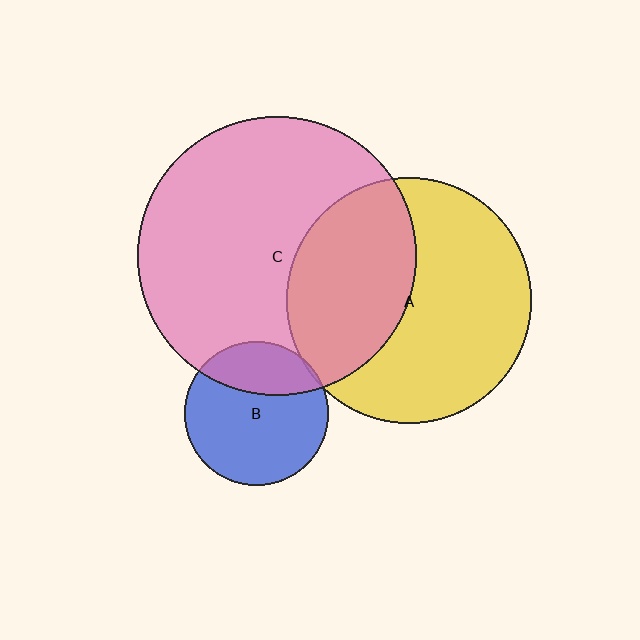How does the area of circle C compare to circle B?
Approximately 3.7 times.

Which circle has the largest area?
Circle C (pink).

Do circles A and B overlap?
Yes.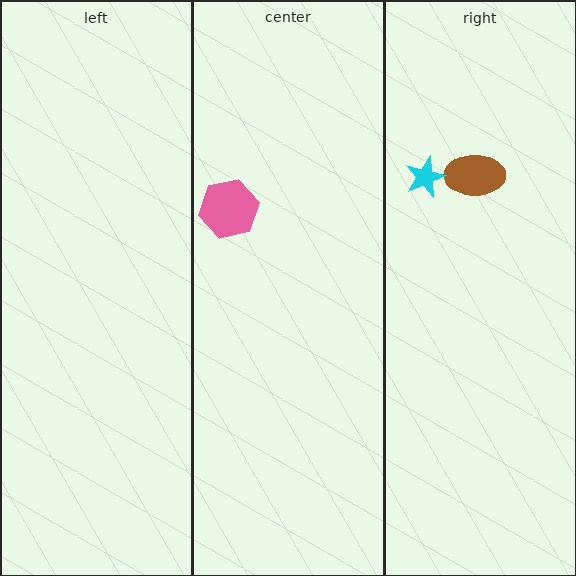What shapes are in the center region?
The pink hexagon.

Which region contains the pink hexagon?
The center region.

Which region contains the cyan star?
The right region.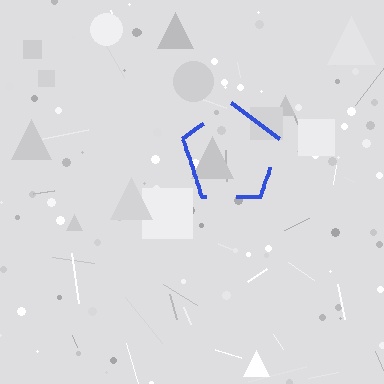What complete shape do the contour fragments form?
The contour fragments form a pentagon.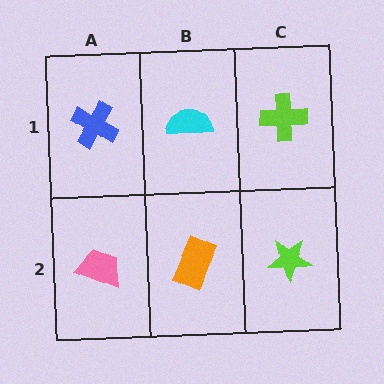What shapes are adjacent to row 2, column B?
A cyan semicircle (row 1, column B), a pink trapezoid (row 2, column A), a lime star (row 2, column C).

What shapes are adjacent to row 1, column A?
A pink trapezoid (row 2, column A), a cyan semicircle (row 1, column B).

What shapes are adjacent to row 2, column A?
A blue cross (row 1, column A), an orange rectangle (row 2, column B).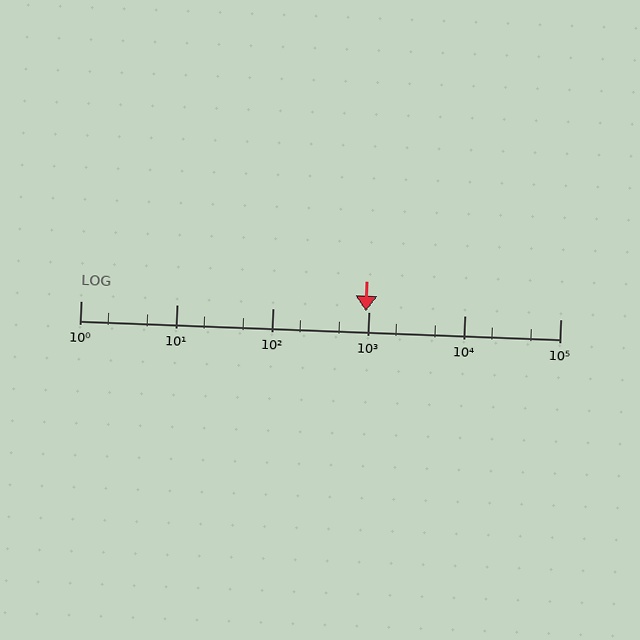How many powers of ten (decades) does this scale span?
The scale spans 5 decades, from 1 to 100000.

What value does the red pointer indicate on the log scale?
The pointer indicates approximately 940.